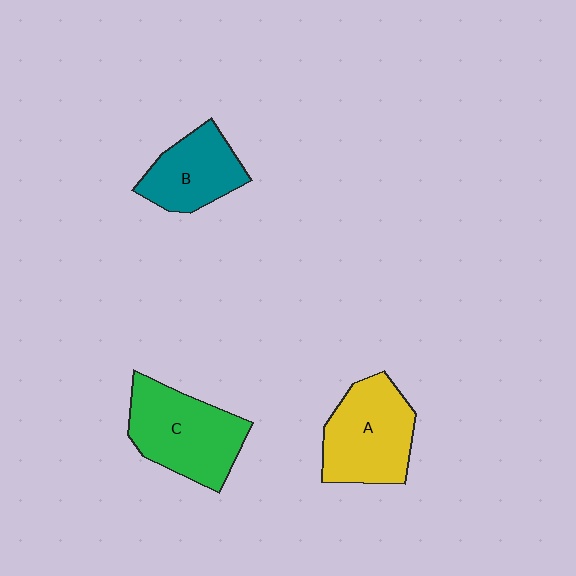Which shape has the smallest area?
Shape B (teal).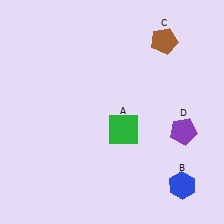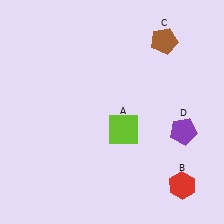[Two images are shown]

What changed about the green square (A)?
In Image 1, A is green. In Image 2, it changed to lime.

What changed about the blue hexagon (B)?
In Image 1, B is blue. In Image 2, it changed to red.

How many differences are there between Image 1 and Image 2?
There are 2 differences between the two images.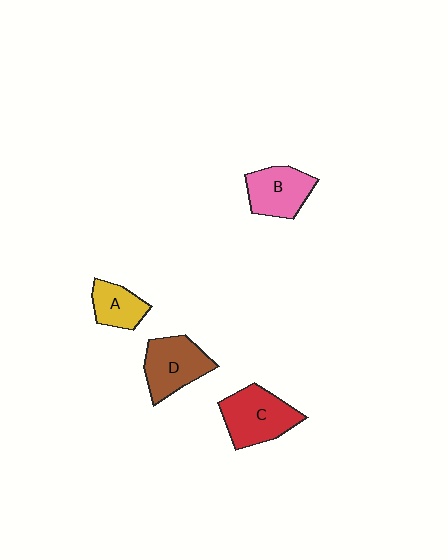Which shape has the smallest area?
Shape A (yellow).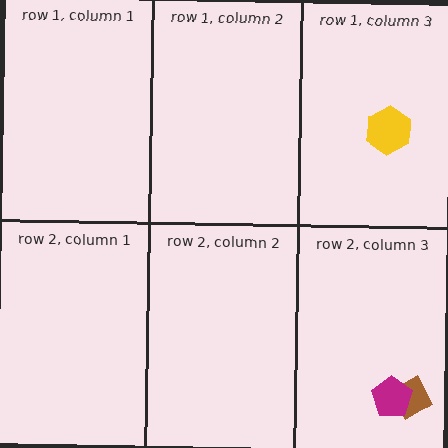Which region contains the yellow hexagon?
The row 1, column 3 region.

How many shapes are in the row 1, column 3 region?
1.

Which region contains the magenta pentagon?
The row 2, column 3 region.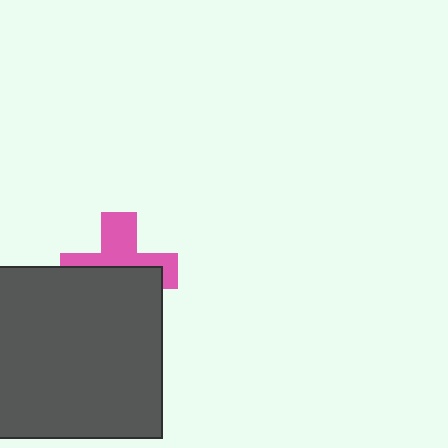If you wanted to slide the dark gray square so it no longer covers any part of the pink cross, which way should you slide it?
Slide it down — that is the most direct way to separate the two shapes.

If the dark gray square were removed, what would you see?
You would see the complete pink cross.